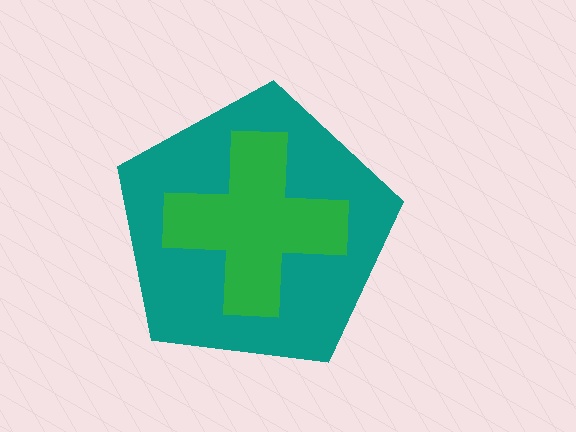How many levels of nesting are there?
2.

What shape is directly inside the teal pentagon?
The green cross.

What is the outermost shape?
The teal pentagon.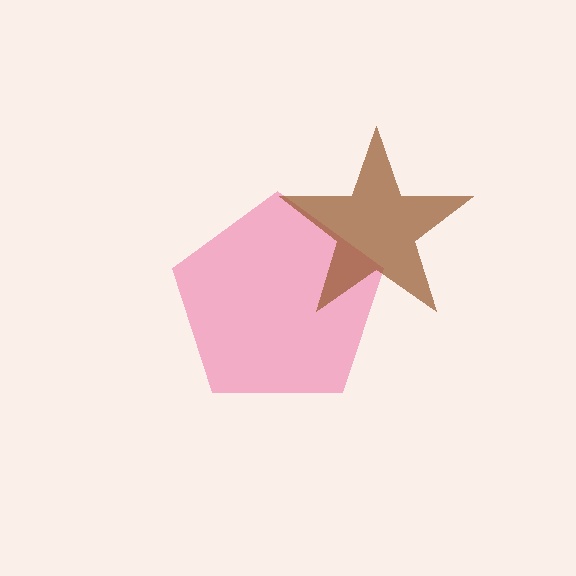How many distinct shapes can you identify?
There are 2 distinct shapes: a pink pentagon, a brown star.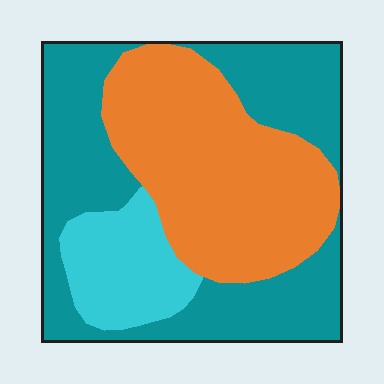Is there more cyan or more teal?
Teal.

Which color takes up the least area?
Cyan, at roughly 15%.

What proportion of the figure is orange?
Orange covers around 40% of the figure.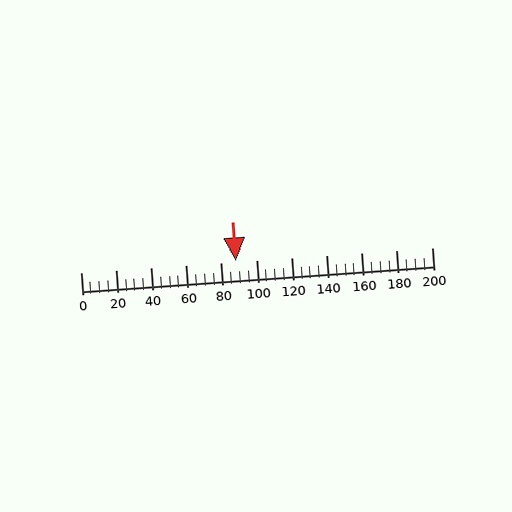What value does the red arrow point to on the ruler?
The red arrow points to approximately 88.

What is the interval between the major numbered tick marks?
The major tick marks are spaced 20 units apart.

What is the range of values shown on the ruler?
The ruler shows values from 0 to 200.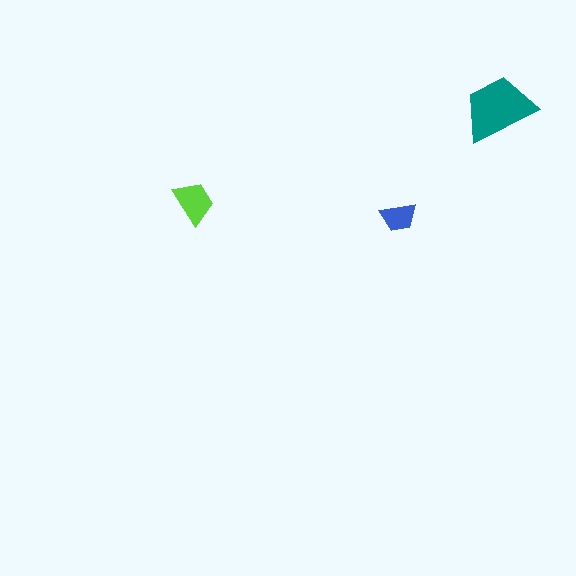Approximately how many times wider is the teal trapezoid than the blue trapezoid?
About 2 times wider.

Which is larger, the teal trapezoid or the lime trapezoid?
The teal one.